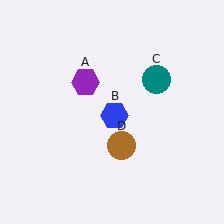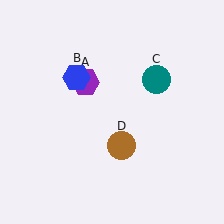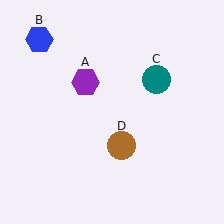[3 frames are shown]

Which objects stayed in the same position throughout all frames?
Purple hexagon (object A) and teal circle (object C) and brown circle (object D) remained stationary.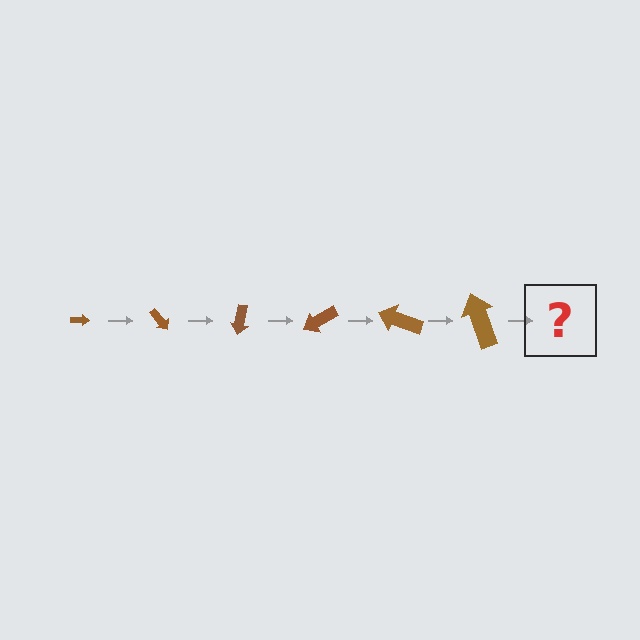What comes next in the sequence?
The next element should be an arrow, larger than the previous one and rotated 300 degrees from the start.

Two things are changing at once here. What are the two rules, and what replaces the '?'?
The two rules are that the arrow grows larger each step and it rotates 50 degrees each step. The '?' should be an arrow, larger than the previous one and rotated 300 degrees from the start.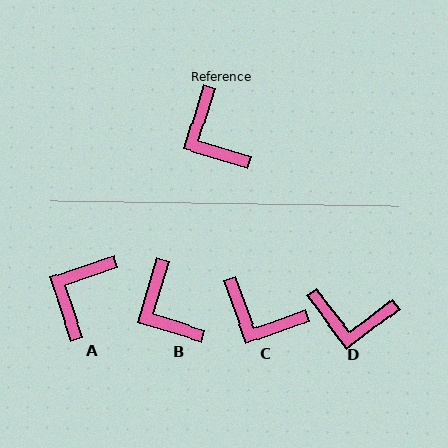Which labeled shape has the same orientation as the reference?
B.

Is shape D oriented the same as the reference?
No, it is off by about 55 degrees.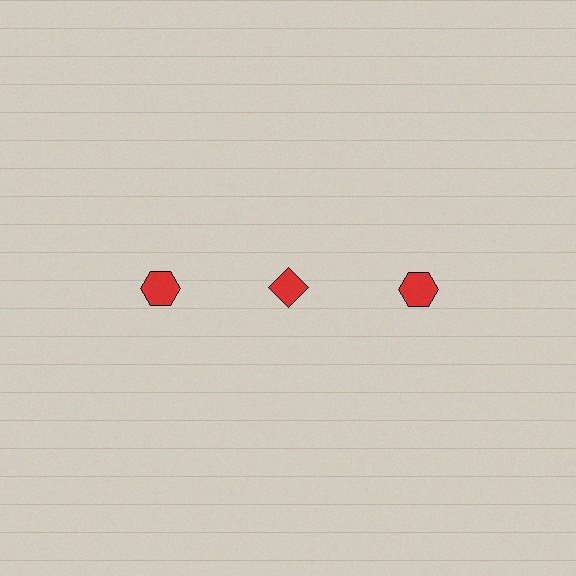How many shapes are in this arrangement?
There are 3 shapes arranged in a grid pattern.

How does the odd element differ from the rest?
It has a different shape: diamond instead of hexagon.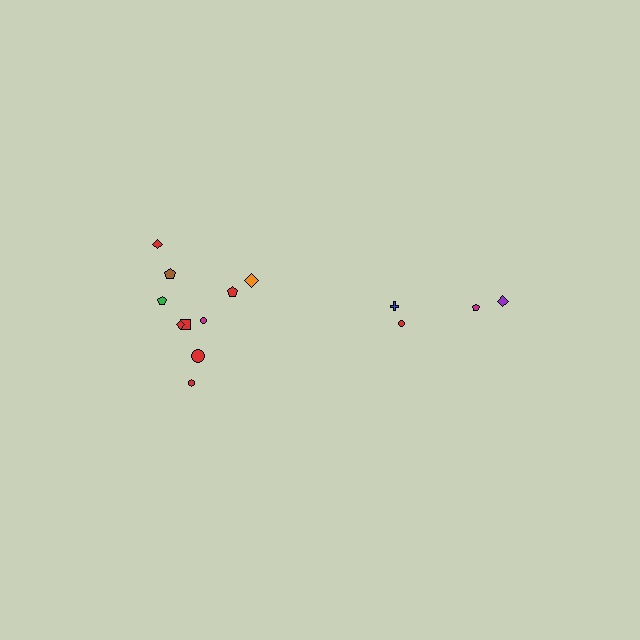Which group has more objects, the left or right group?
The left group.